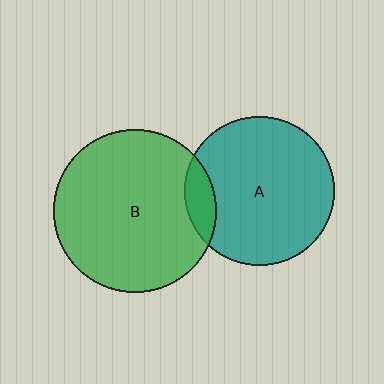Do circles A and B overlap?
Yes.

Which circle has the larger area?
Circle B (green).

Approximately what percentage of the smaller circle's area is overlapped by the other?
Approximately 10%.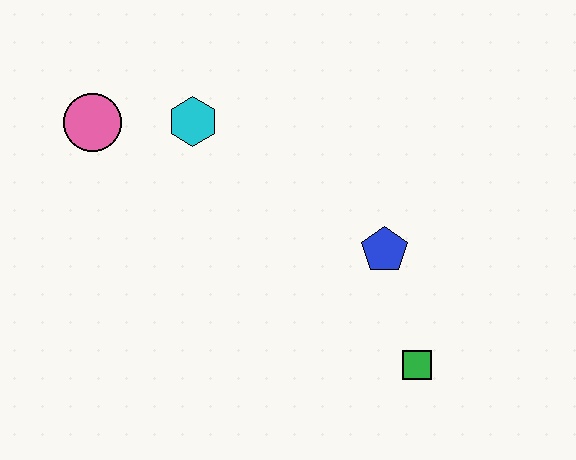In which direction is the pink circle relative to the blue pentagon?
The pink circle is to the left of the blue pentagon.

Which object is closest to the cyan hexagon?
The pink circle is closest to the cyan hexagon.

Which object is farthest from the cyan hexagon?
The green square is farthest from the cyan hexagon.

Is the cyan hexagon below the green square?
No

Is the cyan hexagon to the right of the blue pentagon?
No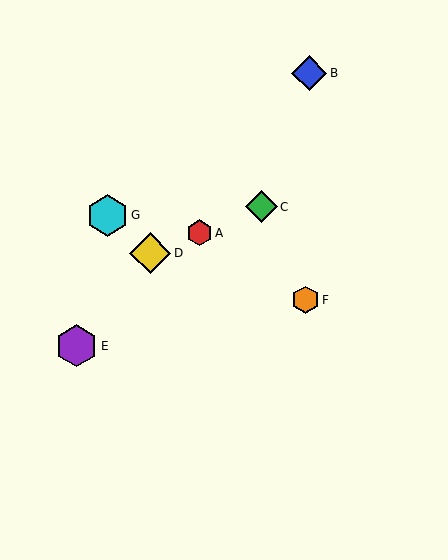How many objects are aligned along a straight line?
3 objects (A, C, D) are aligned along a straight line.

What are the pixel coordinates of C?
Object C is at (261, 207).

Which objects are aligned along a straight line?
Objects A, C, D are aligned along a straight line.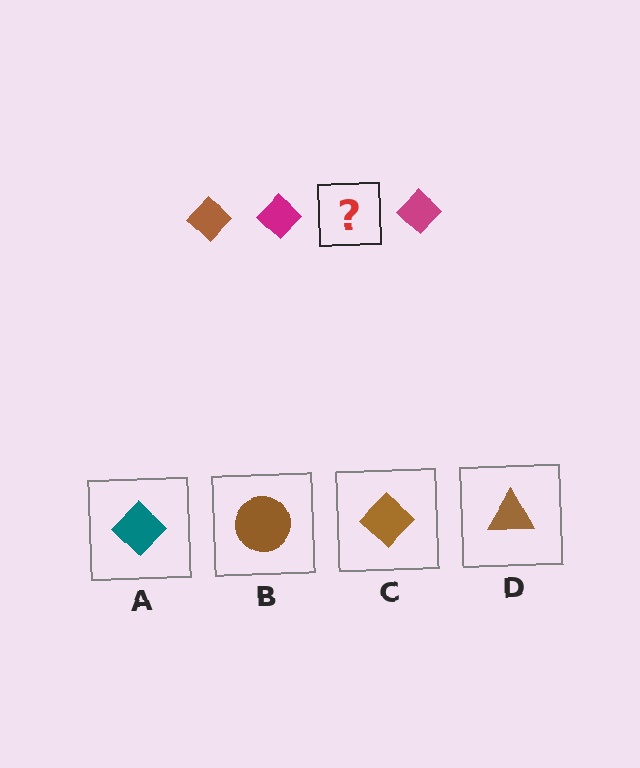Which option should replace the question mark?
Option C.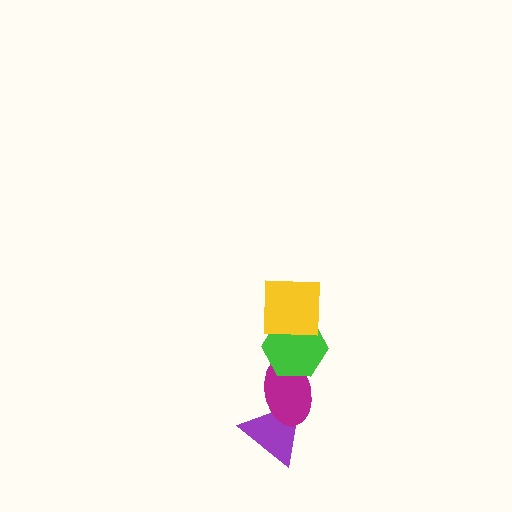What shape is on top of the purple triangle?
The magenta ellipse is on top of the purple triangle.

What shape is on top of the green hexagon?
The yellow square is on top of the green hexagon.